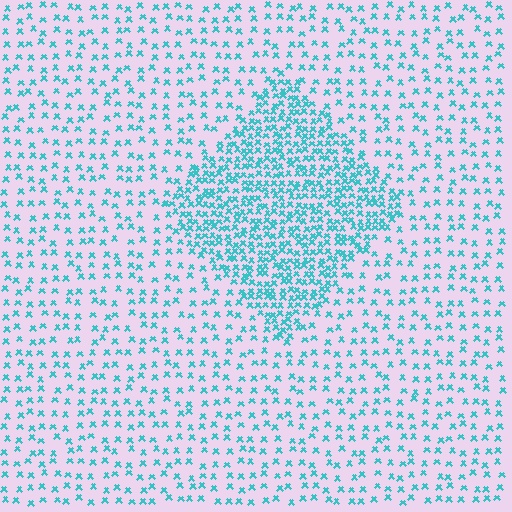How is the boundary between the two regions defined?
The boundary is defined by a change in element density (approximately 2.5x ratio). All elements are the same color, size, and shape.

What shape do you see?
I see a diamond.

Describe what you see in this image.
The image contains small cyan elements arranged at two different densities. A diamond-shaped region is visible where the elements are more densely packed than the surrounding area.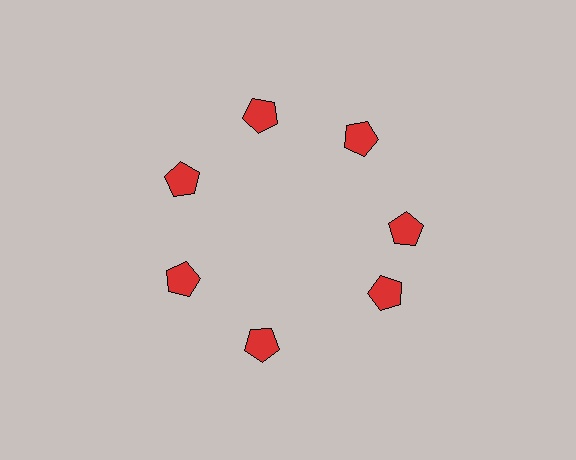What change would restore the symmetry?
The symmetry would be restored by rotating it back into even spacing with its neighbors so that all 7 pentagons sit at equal angles and equal distance from the center.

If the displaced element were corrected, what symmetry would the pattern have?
It would have 7-fold rotational symmetry — the pattern would map onto itself every 51 degrees.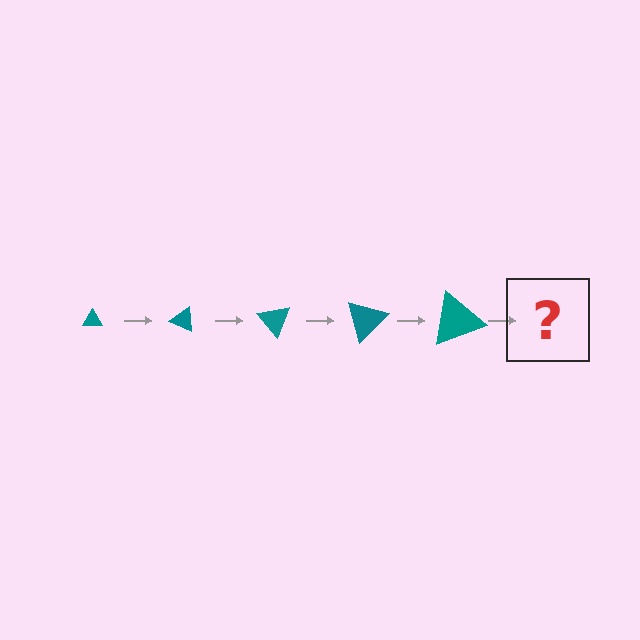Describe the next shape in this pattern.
It should be a triangle, larger than the previous one and rotated 125 degrees from the start.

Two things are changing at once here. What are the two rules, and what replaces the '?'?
The two rules are that the triangle grows larger each step and it rotates 25 degrees each step. The '?' should be a triangle, larger than the previous one and rotated 125 degrees from the start.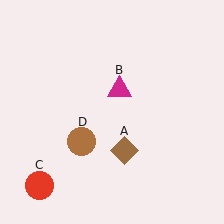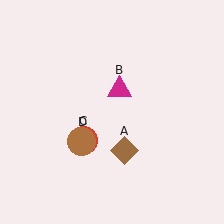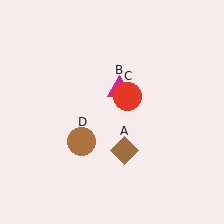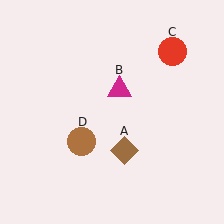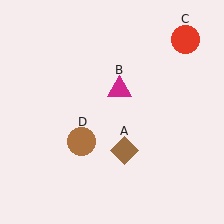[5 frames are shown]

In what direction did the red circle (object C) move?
The red circle (object C) moved up and to the right.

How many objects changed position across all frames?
1 object changed position: red circle (object C).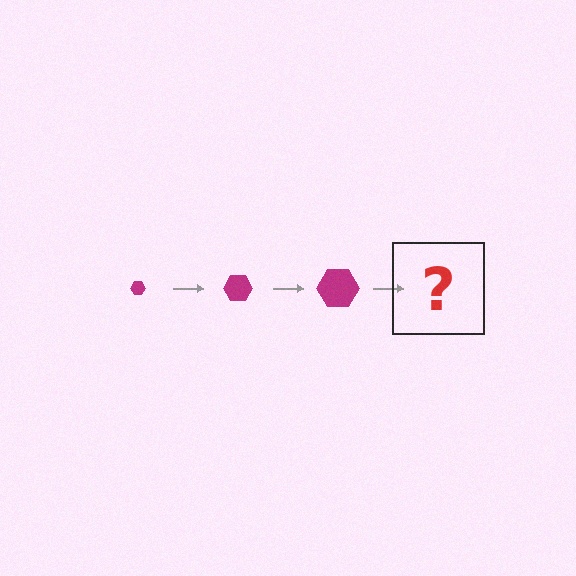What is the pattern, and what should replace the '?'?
The pattern is that the hexagon gets progressively larger each step. The '?' should be a magenta hexagon, larger than the previous one.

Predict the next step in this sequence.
The next step is a magenta hexagon, larger than the previous one.